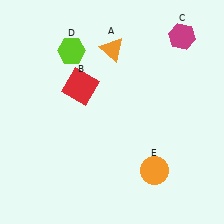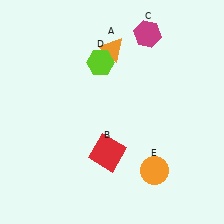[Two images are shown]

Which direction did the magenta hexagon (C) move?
The magenta hexagon (C) moved left.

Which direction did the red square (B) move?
The red square (B) moved down.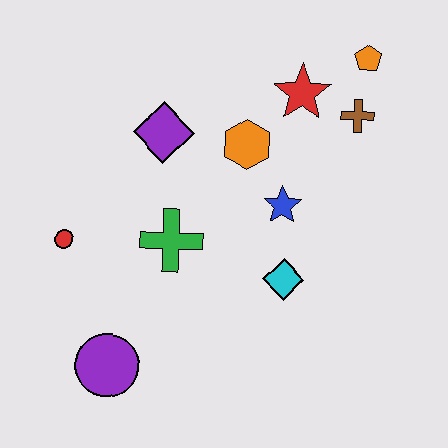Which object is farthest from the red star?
The purple circle is farthest from the red star.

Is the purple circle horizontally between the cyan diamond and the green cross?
No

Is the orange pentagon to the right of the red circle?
Yes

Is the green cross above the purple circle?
Yes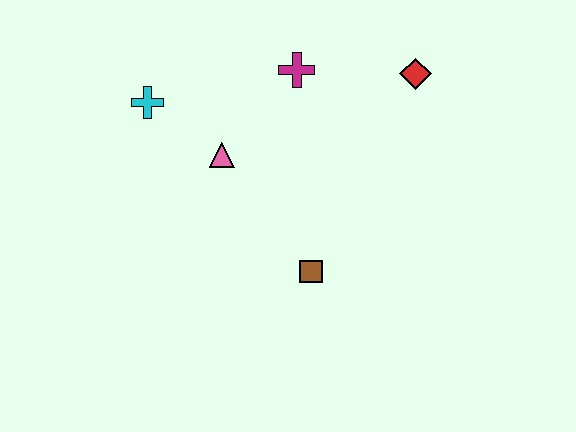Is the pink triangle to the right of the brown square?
No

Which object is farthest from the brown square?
The cyan cross is farthest from the brown square.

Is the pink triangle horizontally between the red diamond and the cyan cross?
Yes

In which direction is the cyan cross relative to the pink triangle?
The cyan cross is to the left of the pink triangle.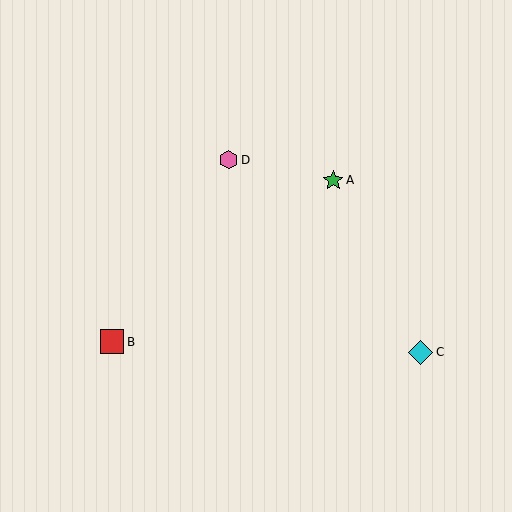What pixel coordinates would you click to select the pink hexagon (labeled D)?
Click at (229, 160) to select the pink hexagon D.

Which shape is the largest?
The cyan diamond (labeled C) is the largest.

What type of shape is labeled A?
Shape A is a green star.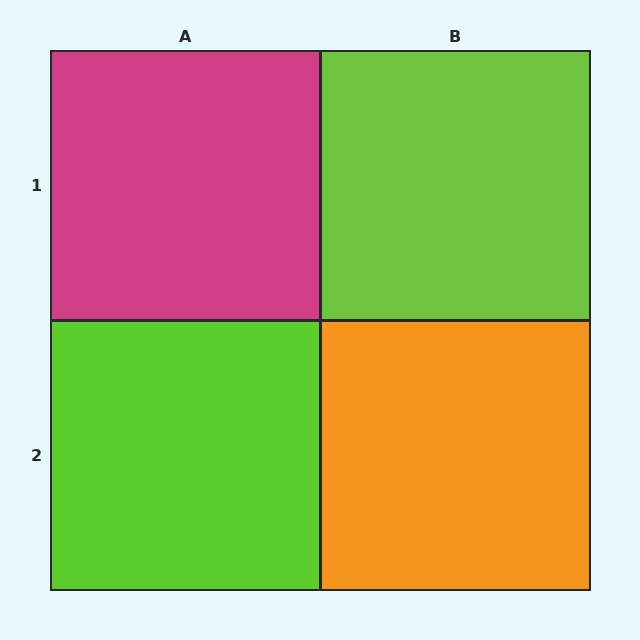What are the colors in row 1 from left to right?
Magenta, lime.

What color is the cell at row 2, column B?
Orange.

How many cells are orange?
1 cell is orange.